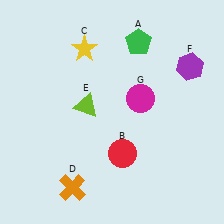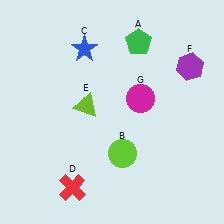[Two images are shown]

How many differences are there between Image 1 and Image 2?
There are 3 differences between the two images.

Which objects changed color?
B changed from red to lime. C changed from yellow to blue. D changed from orange to red.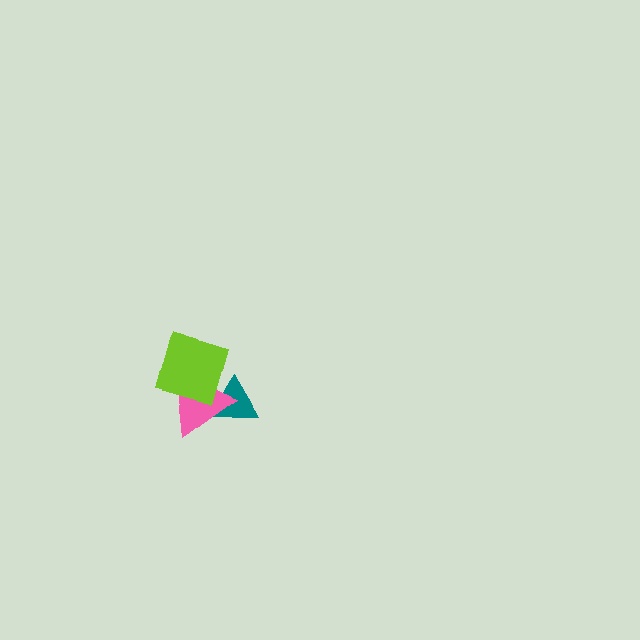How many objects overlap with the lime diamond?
2 objects overlap with the lime diamond.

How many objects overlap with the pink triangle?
2 objects overlap with the pink triangle.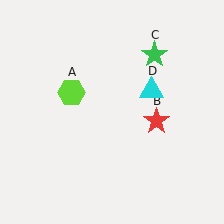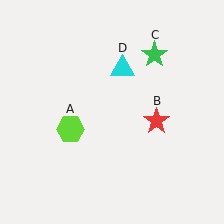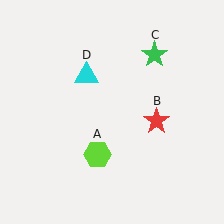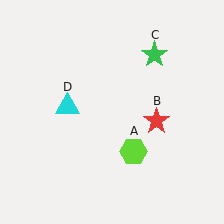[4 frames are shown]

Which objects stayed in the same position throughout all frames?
Red star (object B) and green star (object C) remained stationary.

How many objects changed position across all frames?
2 objects changed position: lime hexagon (object A), cyan triangle (object D).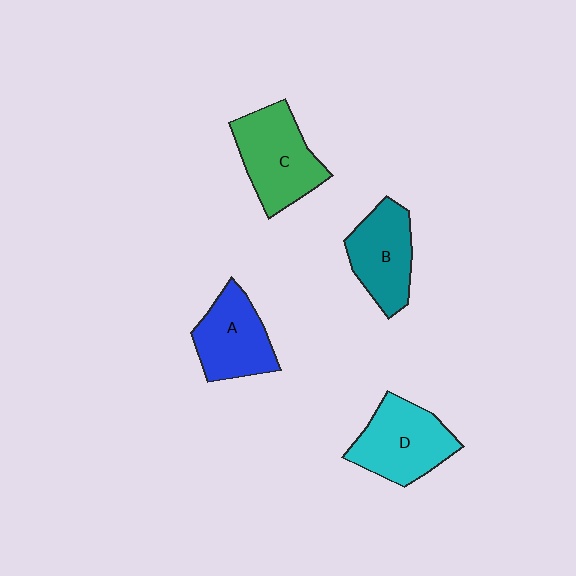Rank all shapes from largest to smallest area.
From largest to smallest: C (green), D (cyan), A (blue), B (teal).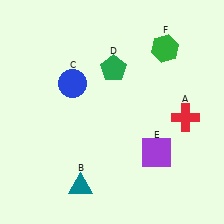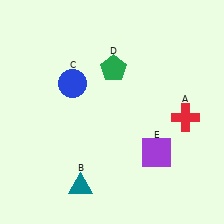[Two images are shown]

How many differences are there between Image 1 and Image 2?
There is 1 difference between the two images.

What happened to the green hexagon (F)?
The green hexagon (F) was removed in Image 2. It was in the top-right area of Image 1.